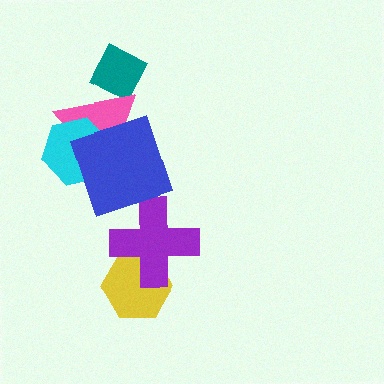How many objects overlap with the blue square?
2 objects overlap with the blue square.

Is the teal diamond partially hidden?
Yes, it is partially covered by another shape.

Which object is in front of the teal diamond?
The pink triangle is in front of the teal diamond.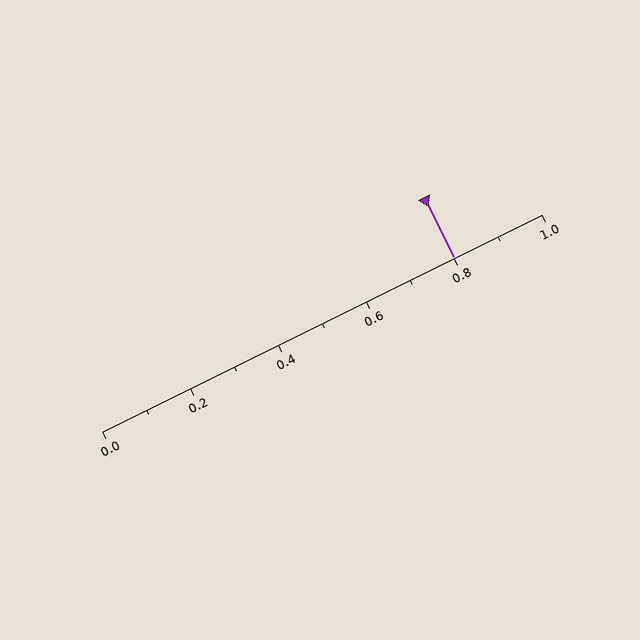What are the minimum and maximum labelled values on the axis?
The axis runs from 0.0 to 1.0.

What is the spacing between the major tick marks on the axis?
The major ticks are spaced 0.2 apart.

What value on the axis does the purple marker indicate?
The marker indicates approximately 0.8.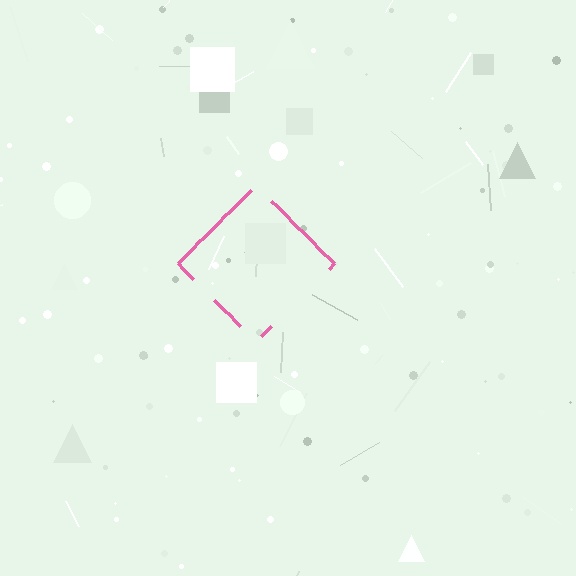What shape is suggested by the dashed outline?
The dashed outline suggests a diamond.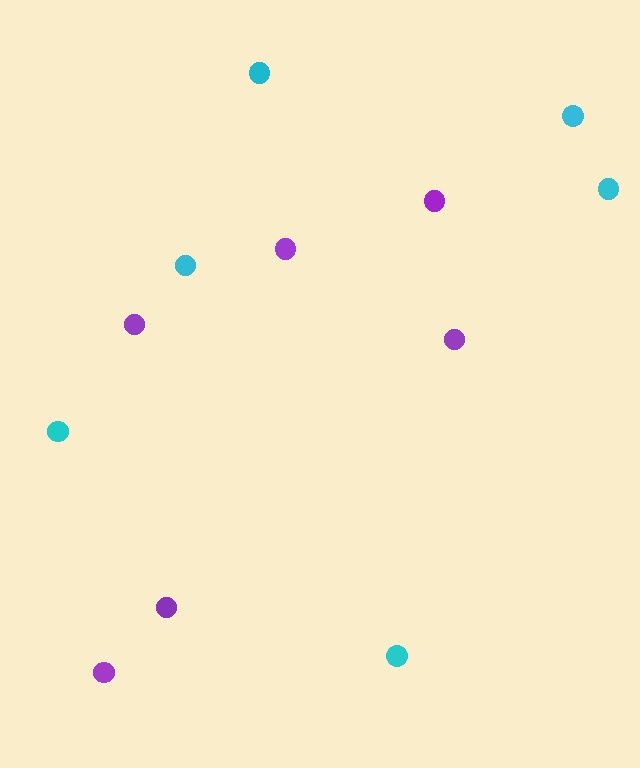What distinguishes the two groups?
There are 2 groups: one group of purple circles (6) and one group of cyan circles (6).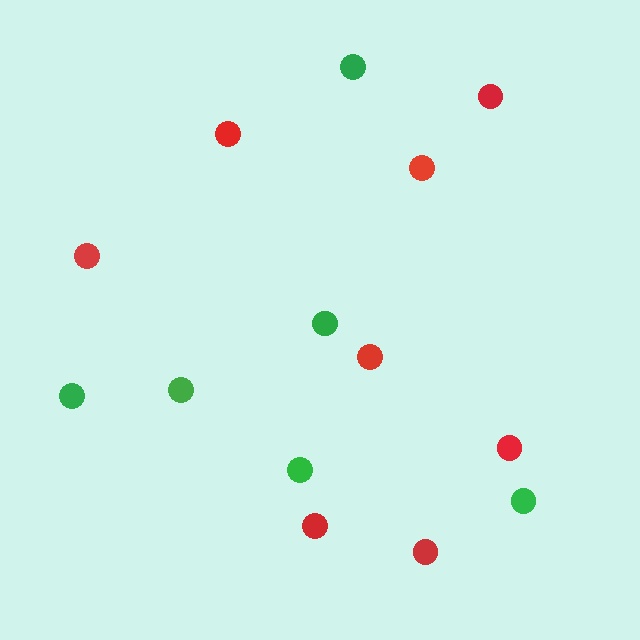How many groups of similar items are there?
There are 2 groups: one group of red circles (8) and one group of green circles (6).